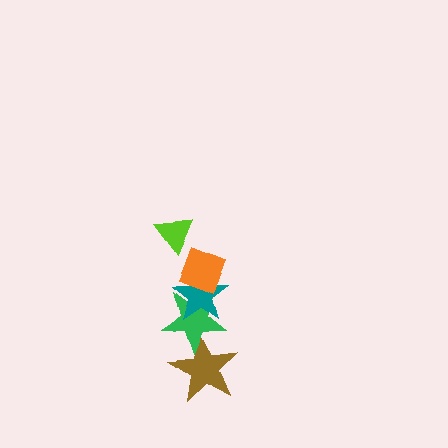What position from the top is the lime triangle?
The lime triangle is 1st from the top.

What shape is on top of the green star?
The teal star is on top of the green star.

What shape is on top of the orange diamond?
The lime triangle is on top of the orange diamond.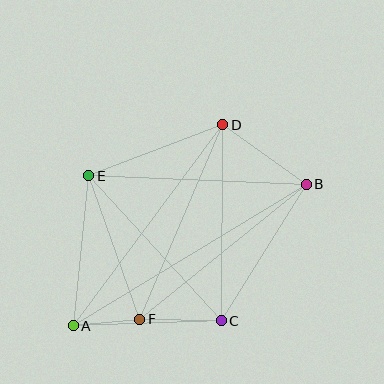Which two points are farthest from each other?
Points A and B are farthest from each other.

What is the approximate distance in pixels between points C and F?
The distance between C and F is approximately 82 pixels.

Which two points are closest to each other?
Points A and F are closest to each other.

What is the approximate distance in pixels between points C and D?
The distance between C and D is approximately 196 pixels.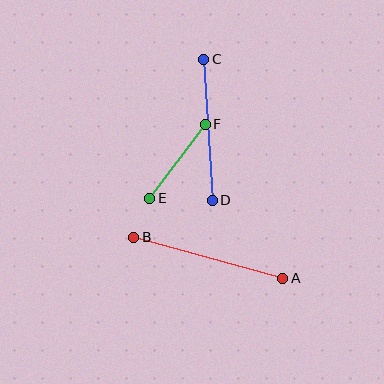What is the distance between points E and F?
The distance is approximately 93 pixels.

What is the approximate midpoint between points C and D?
The midpoint is at approximately (208, 130) pixels.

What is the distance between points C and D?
The distance is approximately 141 pixels.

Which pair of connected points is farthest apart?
Points A and B are farthest apart.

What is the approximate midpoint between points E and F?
The midpoint is at approximately (177, 161) pixels.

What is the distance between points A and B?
The distance is approximately 154 pixels.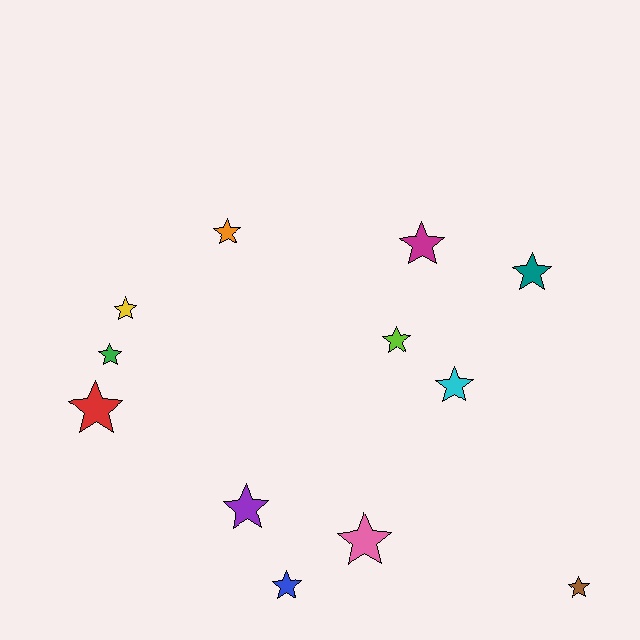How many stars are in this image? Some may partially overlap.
There are 12 stars.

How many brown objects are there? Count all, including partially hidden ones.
There is 1 brown object.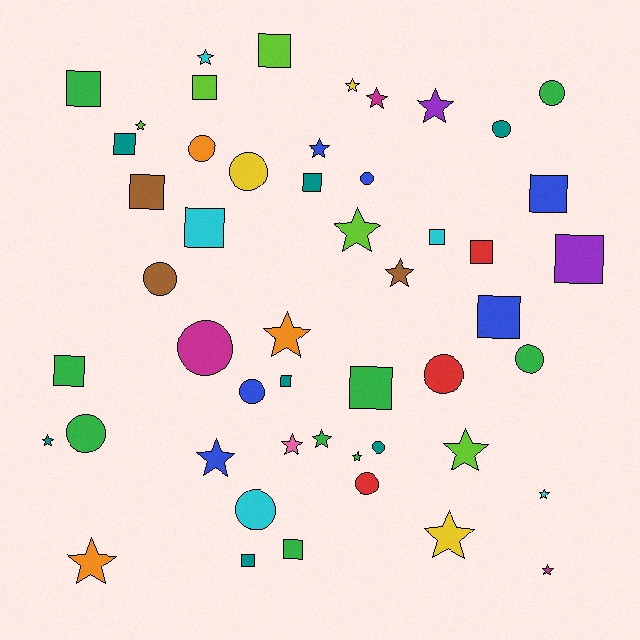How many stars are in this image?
There are 19 stars.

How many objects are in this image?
There are 50 objects.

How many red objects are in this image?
There are 3 red objects.